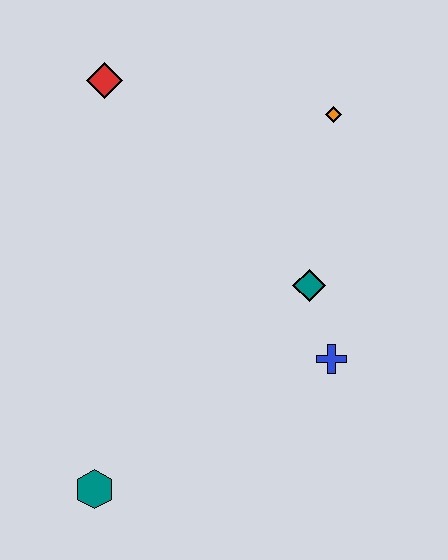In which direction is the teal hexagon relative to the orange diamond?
The teal hexagon is below the orange diamond.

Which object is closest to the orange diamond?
The teal diamond is closest to the orange diamond.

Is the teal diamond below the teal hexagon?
No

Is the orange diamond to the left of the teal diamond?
No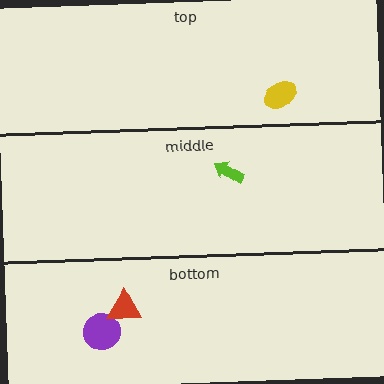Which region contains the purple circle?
The bottom region.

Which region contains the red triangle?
The bottom region.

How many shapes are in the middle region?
1.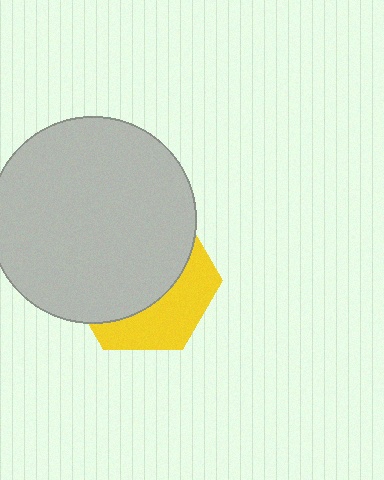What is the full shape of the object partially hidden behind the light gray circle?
The partially hidden object is a yellow hexagon.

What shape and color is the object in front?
The object in front is a light gray circle.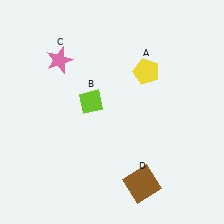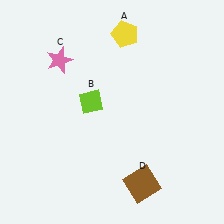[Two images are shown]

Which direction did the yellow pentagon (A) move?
The yellow pentagon (A) moved up.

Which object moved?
The yellow pentagon (A) moved up.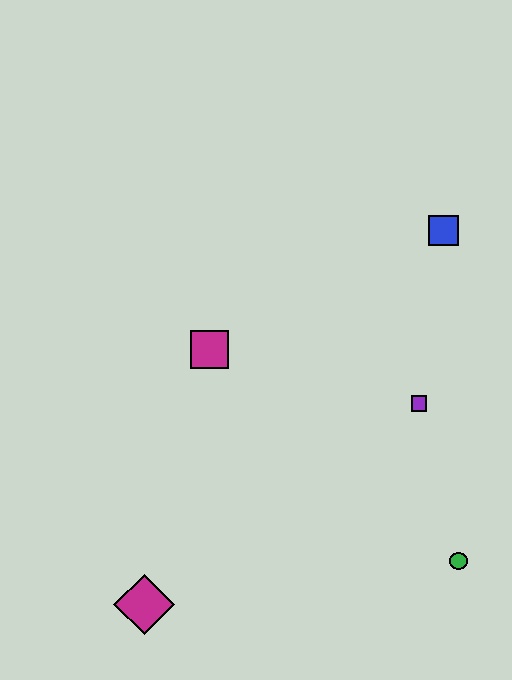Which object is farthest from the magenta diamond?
The blue square is farthest from the magenta diamond.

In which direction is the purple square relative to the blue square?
The purple square is below the blue square.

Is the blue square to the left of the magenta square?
No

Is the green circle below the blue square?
Yes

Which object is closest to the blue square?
The purple square is closest to the blue square.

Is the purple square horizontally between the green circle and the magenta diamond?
Yes